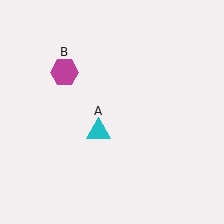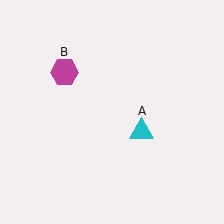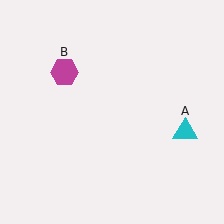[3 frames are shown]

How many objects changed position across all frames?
1 object changed position: cyan triangle (object A).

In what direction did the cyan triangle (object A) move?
The cyan triangle (object A) moved right.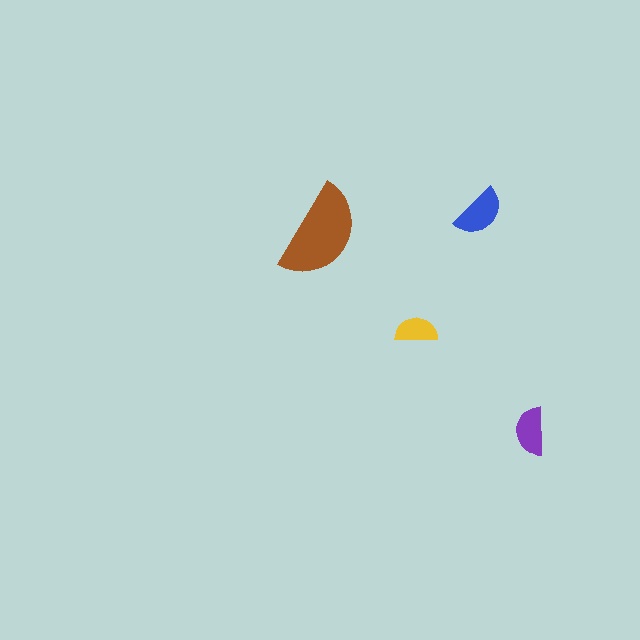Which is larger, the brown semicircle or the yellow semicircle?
The brown one.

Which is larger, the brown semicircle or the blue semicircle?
The brown one.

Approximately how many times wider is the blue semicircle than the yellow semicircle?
About 1.5 times wider.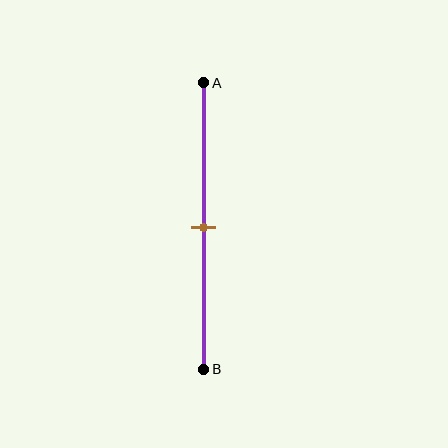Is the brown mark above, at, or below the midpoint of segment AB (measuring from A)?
The brown mark is approximately at the midpoint of segment AB.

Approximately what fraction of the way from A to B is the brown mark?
The brown mark is approximately 50% of the way from A to B.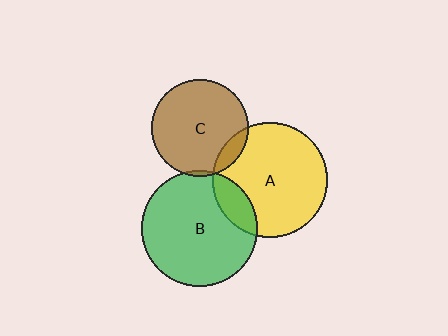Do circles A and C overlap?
Yes.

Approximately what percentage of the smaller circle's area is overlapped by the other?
Approximately 10%.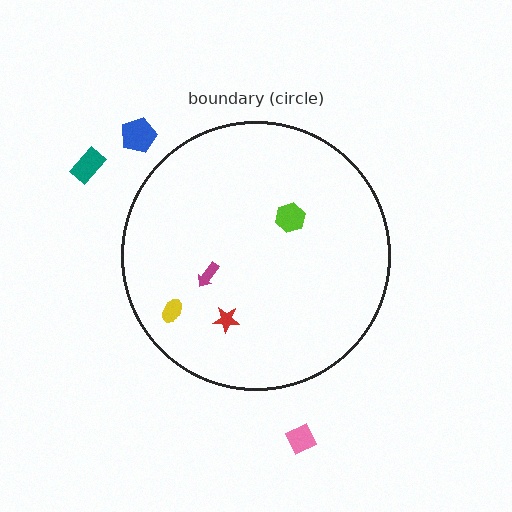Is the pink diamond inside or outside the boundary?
Outside.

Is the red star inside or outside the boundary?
Inside.